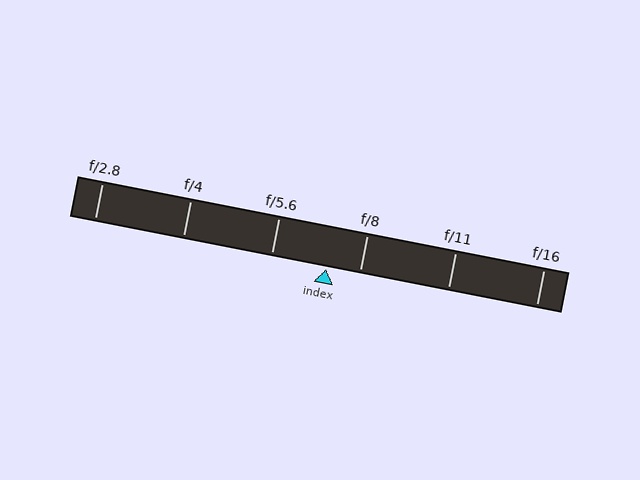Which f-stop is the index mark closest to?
The index mark is closest to f/8.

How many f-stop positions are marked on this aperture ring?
There are 6 f-stop positions marked.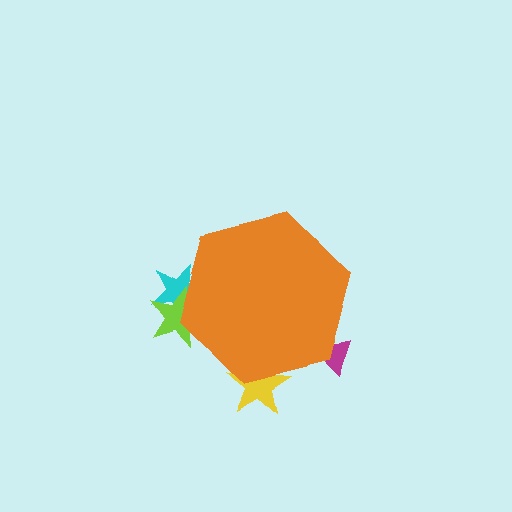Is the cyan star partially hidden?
Yes, the cyan star is partially hidden behind the orange hexagon.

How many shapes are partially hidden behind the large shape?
4 shapes are partially hidden.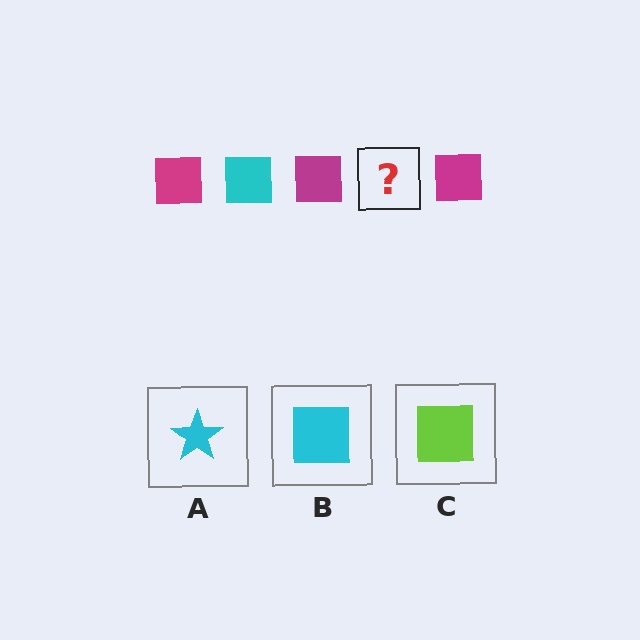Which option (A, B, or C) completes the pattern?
B.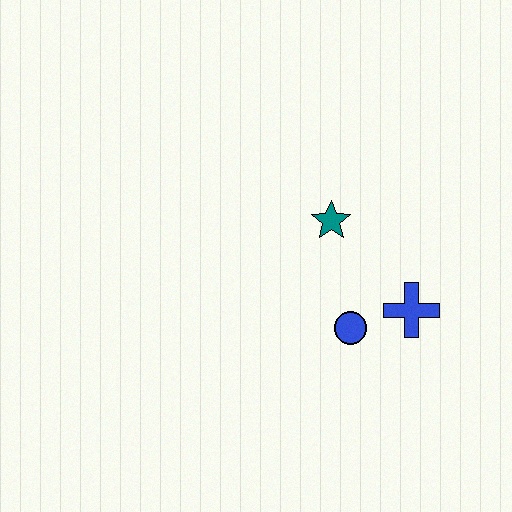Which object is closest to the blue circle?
The blue cross is closest to the blue circle.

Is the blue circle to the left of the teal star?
No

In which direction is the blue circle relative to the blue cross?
The blue circle is to the left of the blue cross.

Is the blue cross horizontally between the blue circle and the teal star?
No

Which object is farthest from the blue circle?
The teal star is farthest from the blue circle.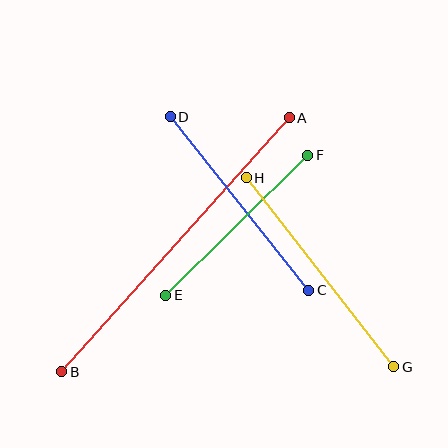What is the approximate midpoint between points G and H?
The midpoint is at approximately (320, 272) pixels.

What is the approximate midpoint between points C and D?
The midpoint is at approximately (239, 204) pixels.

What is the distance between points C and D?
The distance is approximately 222 pixels.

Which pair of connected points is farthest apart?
Points A and B are farthest apart.